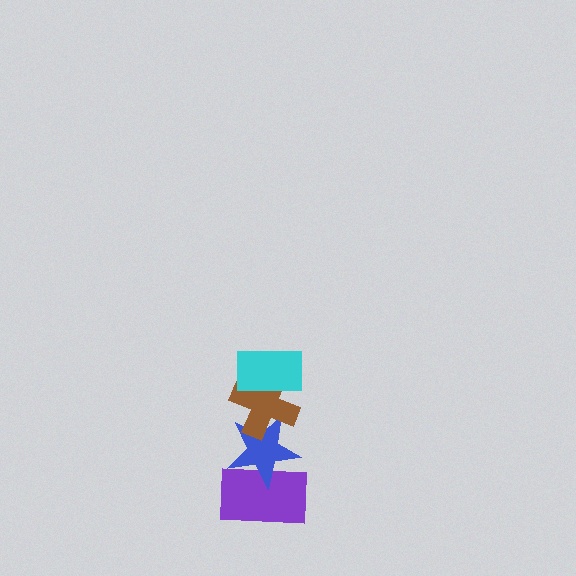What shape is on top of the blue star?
The brown cross is on top of the blue star.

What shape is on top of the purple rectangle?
The blue star is on top of the purple rectangle.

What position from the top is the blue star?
The blue star is 3rd from the top.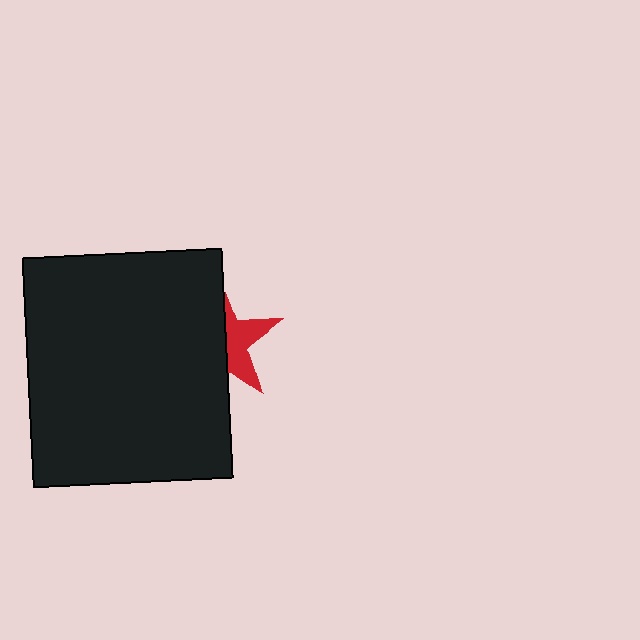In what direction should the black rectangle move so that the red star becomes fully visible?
The black rectangle should move left. That is the shortest direction to clear the overlap and leave the red star fully visible.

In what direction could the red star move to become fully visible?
The red star could move right. That would shift it out from behind the black rectangle entirely.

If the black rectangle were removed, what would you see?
You would see the complete red star.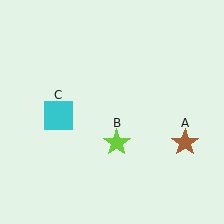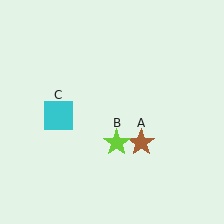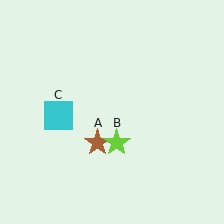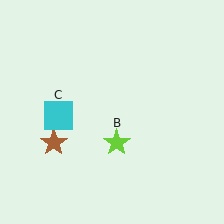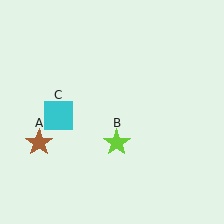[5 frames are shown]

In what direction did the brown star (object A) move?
The brown star (object A) moved left.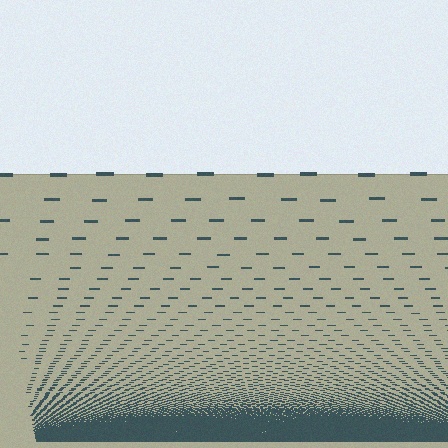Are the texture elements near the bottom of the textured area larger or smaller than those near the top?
Smaller. The gradient is inverted — elements near the bottom are smaller and denser.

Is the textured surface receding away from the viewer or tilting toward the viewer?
The surface appears to tilt toward the viewer. Texture elements get larger and sparser toward the top.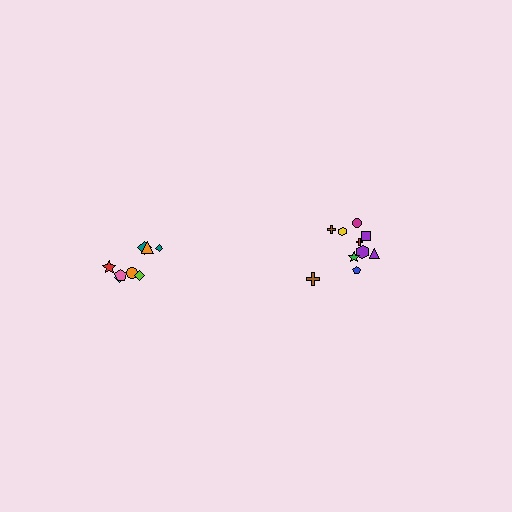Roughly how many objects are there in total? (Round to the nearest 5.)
Roughly 20 objects in total.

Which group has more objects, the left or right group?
The right group.